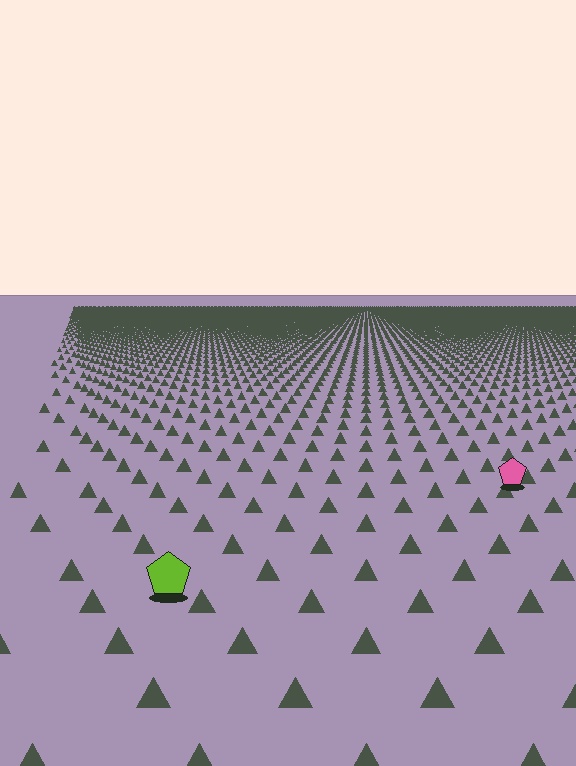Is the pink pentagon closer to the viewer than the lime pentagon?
No. The lime pentagon is closer — you can tell from the texture gradient: the ground texture is coarser near it.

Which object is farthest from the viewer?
The pink pentagon is farthest from the viewer. It appears smaller and the ground texture around it is denser.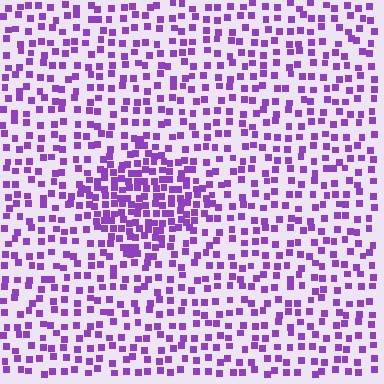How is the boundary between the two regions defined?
The boundary is defined by a change in element density (approximately 2.0x ratio). All elements are the same color, size, and shape.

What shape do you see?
I see a diamond.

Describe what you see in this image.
The image contains small purple elements arranged at two different densities. A diamond-shaped region is visible where the elements are more densely packed than the surrounding area.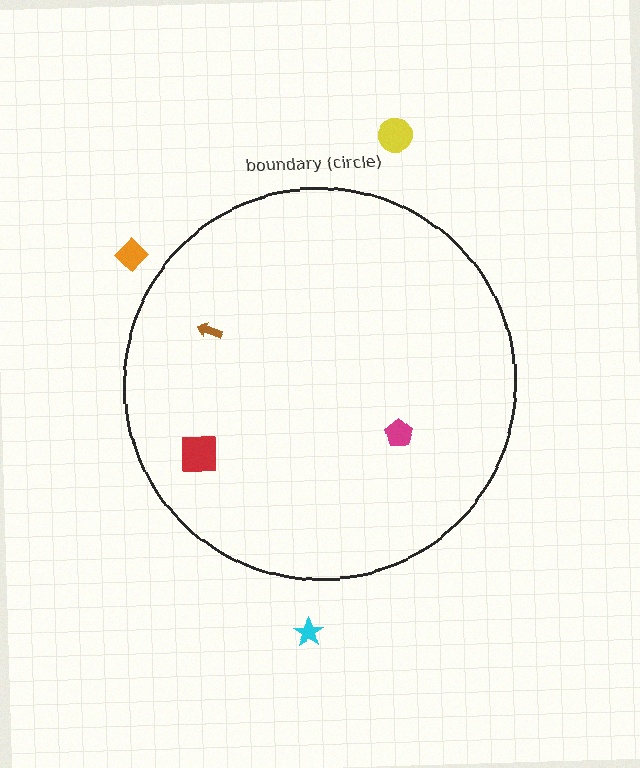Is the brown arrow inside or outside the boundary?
Inside.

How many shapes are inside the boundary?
3 inside, 3 outside.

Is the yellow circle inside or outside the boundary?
Outside.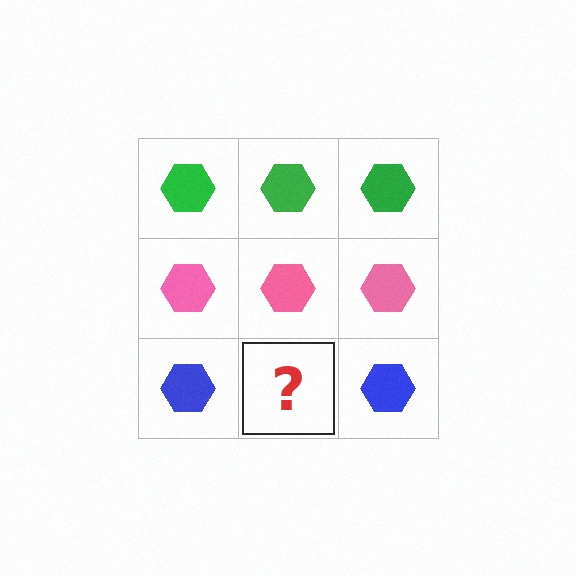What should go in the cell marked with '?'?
The missing cell should contain a blue hexagon.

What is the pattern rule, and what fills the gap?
The rule is that each row has a consistent color. The gap should be filled with a blue hexagon.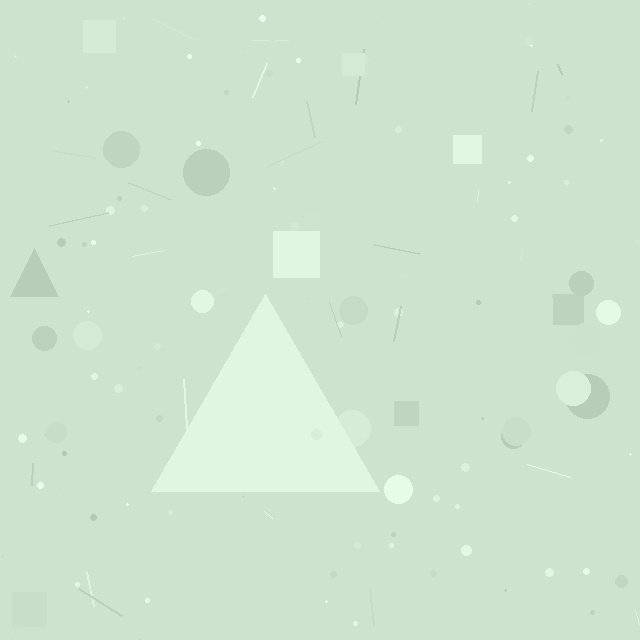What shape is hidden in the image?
A triangle is hidden in the image.